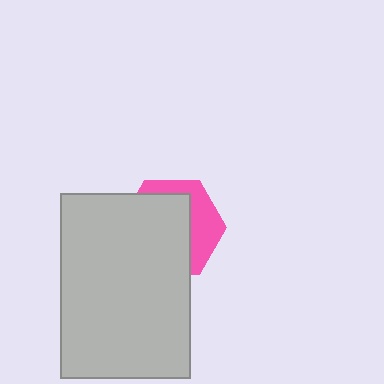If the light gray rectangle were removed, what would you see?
You would see the complete pink hexagon.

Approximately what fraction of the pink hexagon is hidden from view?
Roughly 65% of the pink hexagon is hidden behind the light gray rectangle.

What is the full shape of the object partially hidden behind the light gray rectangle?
The partially hidden object is a pink hexagon.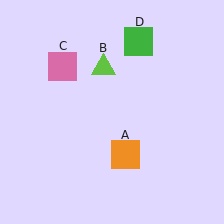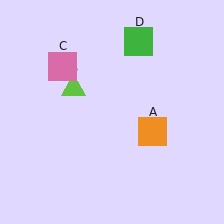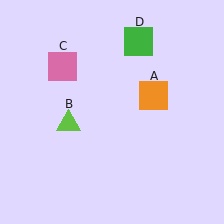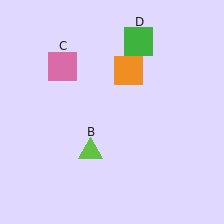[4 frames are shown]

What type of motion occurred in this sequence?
The orange square (object A), lime triangle (object B) rotated counterclockwise around the center of the scene.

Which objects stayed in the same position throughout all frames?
Pink square (object C) and green square (object D) remained stationary.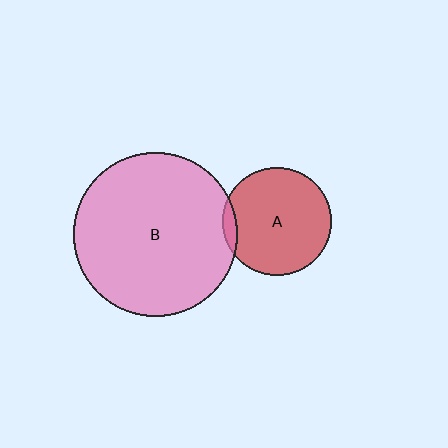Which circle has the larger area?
Circle B (pink).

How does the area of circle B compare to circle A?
Approximately 2.3 times.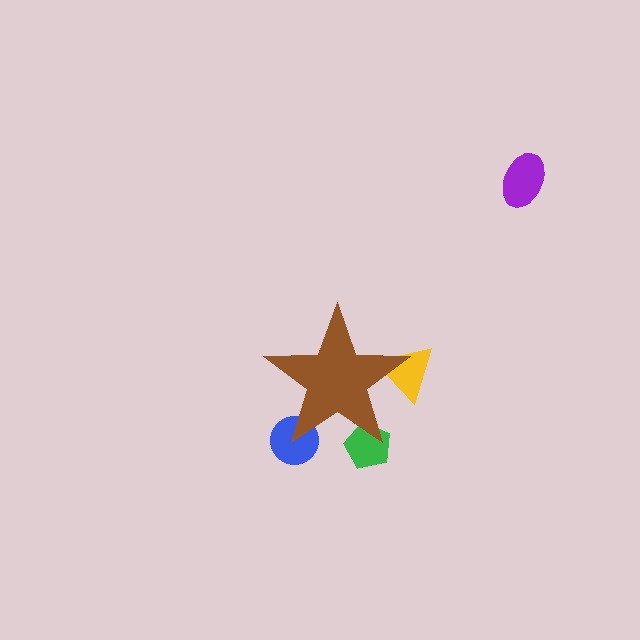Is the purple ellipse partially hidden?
No, the purple ellipse is fully visible.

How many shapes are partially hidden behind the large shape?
3 shapes are partially hidden.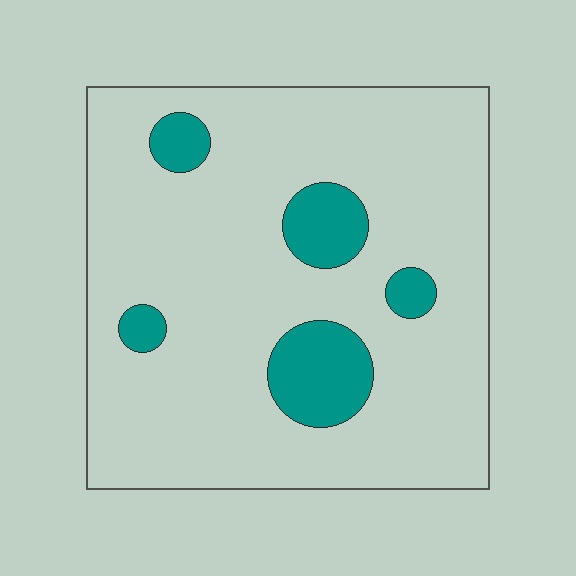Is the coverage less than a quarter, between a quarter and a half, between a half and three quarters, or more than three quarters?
Less than a quarter.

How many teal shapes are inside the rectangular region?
5.